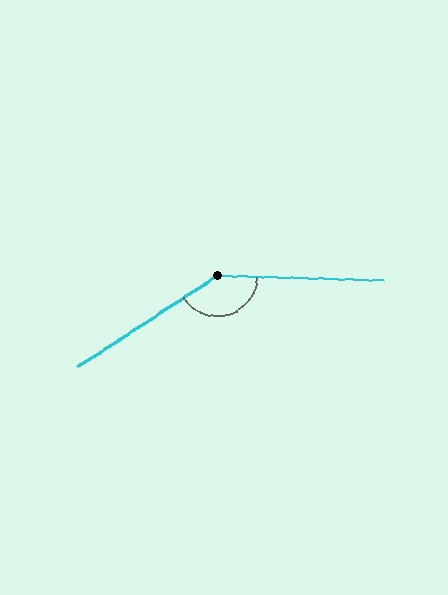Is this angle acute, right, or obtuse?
It is obtuse.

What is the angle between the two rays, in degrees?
Approximately 145 degrees.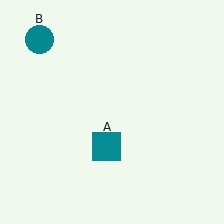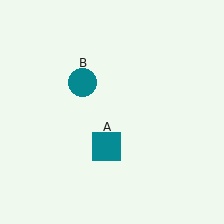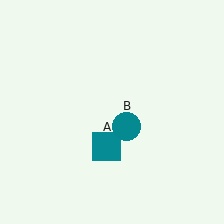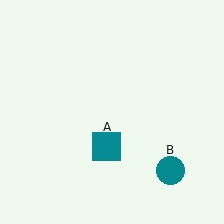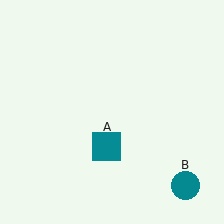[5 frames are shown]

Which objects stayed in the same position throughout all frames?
Teal square (object A) remained stationary.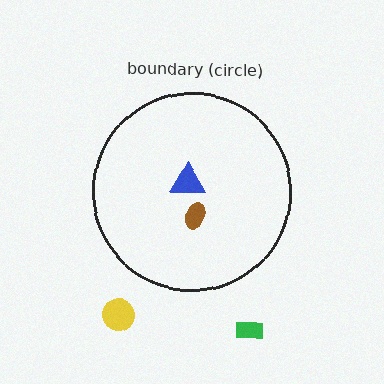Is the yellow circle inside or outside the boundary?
Outside.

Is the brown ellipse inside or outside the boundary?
Inside.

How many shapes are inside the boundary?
2 inside, 2 outside.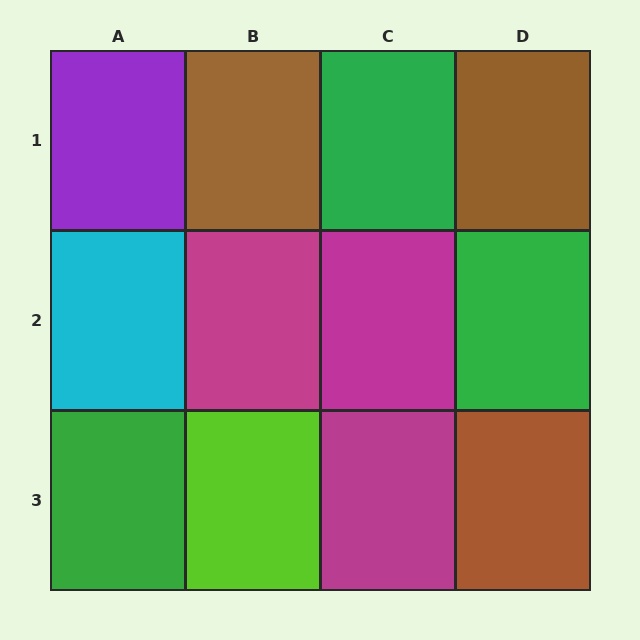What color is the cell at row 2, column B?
Magenta.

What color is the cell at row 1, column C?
Green.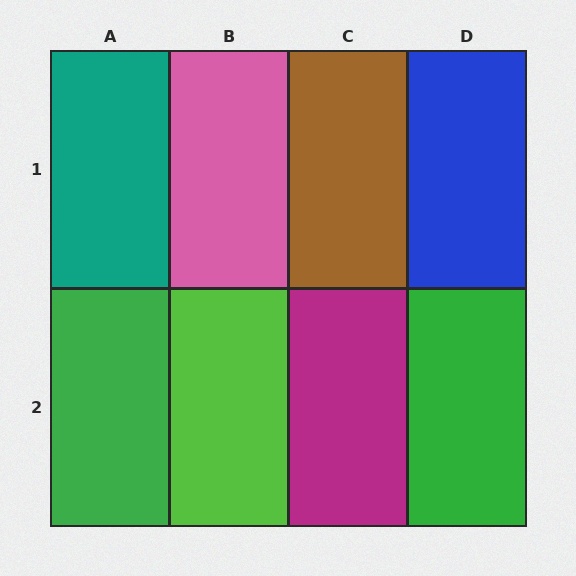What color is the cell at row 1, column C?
Brown.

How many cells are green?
2 cells are green.